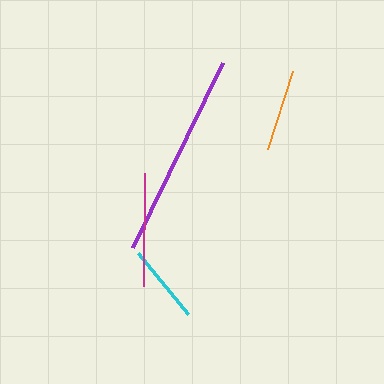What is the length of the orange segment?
The orange segment is approximately 82 pixels long.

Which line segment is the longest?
The purple line is the longest at approximately 206 pixels.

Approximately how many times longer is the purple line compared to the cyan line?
The purple line is approximately 2.6 times the length of the cyan line.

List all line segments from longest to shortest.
From longest to shortest: purple, magenta, orange, cyan.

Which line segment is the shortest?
The cyan line is the shortest at approximately 79 pixels.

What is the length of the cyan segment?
The cyan segment is approximately 79 pixels long.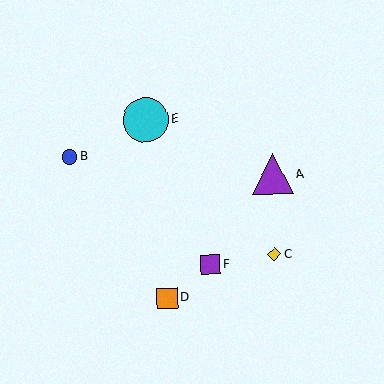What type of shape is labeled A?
Shape A is a purple triangle.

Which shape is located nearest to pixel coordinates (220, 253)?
The purple square (labeled F) at (211, 265) is nearest to that location.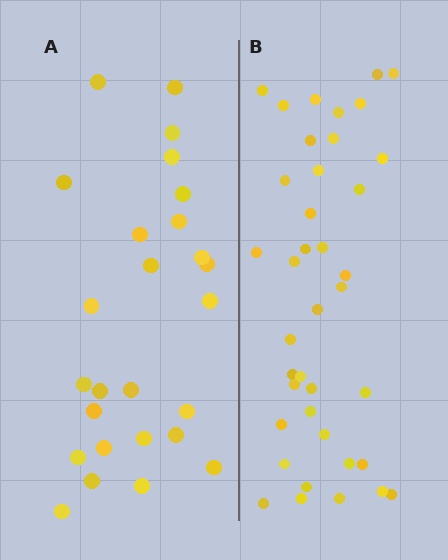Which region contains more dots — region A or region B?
Region B (the right region) has more dots.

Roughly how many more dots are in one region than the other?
Region B has approximately 15 more dots than region A.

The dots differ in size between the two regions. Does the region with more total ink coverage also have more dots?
No. Region A has more total ink coverage because its dots are larger, but region B actually contains more individual dots. Total area can be misleading — the number of items is what matters here.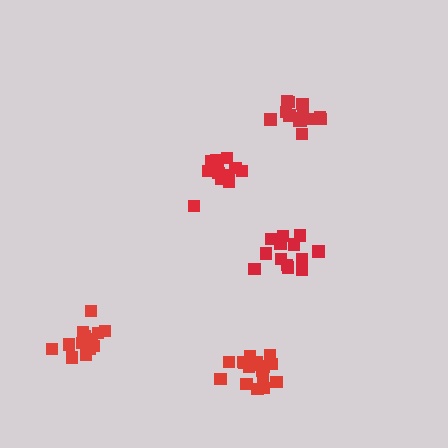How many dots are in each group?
Group 1: 15 dots, Group 2: 14 dots, Group 3: 15 dots, Group 4: 16 dots, Group 5: 18 dots (78 total).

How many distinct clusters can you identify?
There are 5 distinct clusters.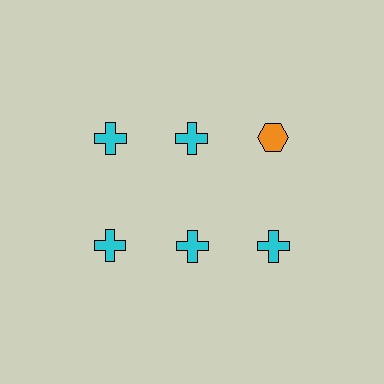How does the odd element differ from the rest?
It differs in both color (orange instead of cyan) and shape (hexagon instead of cross).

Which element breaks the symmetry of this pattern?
The orange hexagon in the top row, center column breaks the symmetry. All other shapes are cyan crosses.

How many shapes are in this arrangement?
There are 6 shapes arranged in a grid pattern.